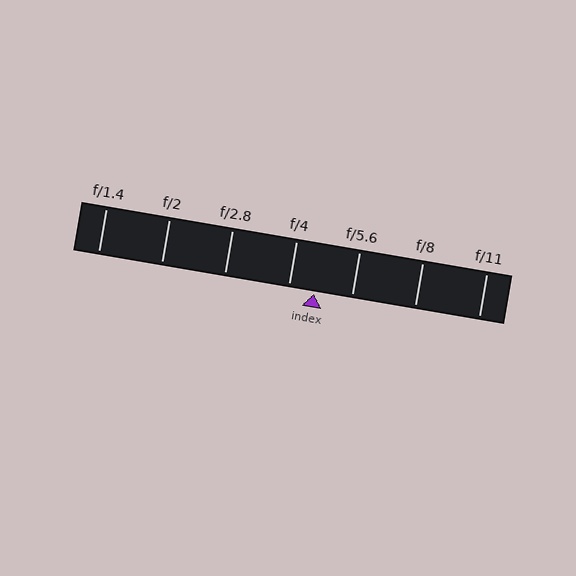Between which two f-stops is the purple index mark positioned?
The index mark is between f/4 and f/5.6.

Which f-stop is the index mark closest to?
The index mark is closest to f/4.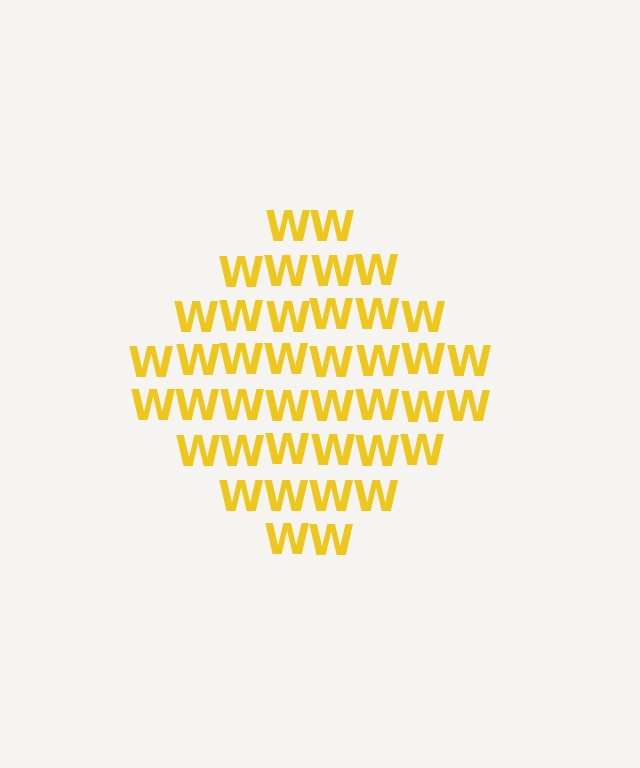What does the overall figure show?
The overall figure shows a diamond.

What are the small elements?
The small elements are letter W's.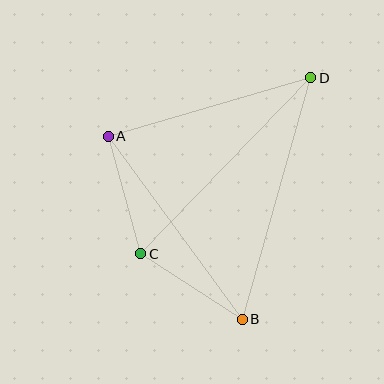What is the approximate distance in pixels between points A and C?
The distance between A and C is approximately 122 pixels.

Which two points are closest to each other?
Points B and C are closest to each other.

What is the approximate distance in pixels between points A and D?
The distance between A and D is approximately 211 pixels.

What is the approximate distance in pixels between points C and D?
The distance between C and D is approximately 245 pixels.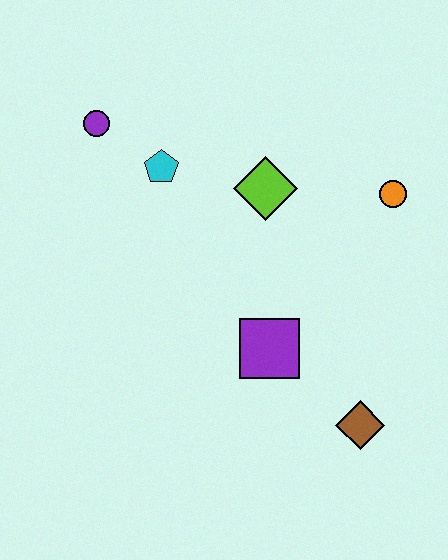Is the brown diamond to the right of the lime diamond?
Yes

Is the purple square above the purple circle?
No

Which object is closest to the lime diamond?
The cyan pentagon is closest to the lime diamond.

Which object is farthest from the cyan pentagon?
The brown diamond is farthest from the cyan pentagon.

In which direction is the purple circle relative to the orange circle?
The purple circle is to the left of the orange circle.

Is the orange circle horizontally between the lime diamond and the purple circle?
No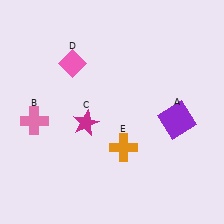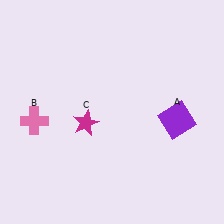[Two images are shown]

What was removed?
The orange cross (E), the pink diamond (D) were removed in Image 2.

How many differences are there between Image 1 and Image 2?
There are 2 differences between the two images.